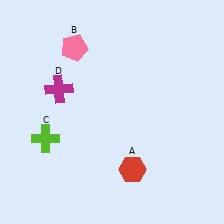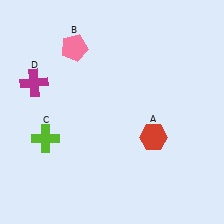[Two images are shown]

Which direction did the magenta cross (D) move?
The magenta cross (D) moved left.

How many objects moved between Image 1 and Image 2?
2 objects moved between the two images.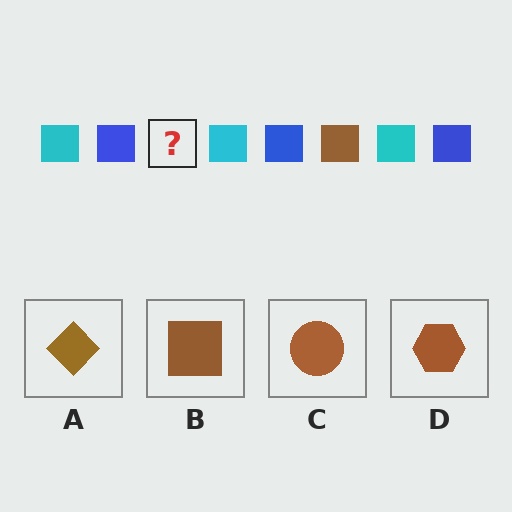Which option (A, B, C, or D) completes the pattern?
B.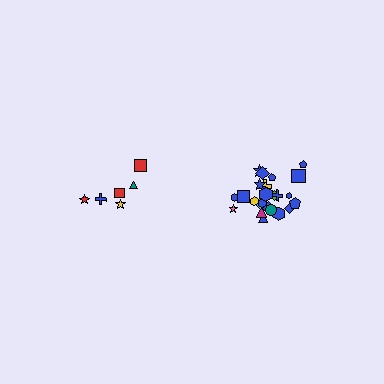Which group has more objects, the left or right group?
The right group.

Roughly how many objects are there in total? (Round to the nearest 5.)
Roughly 30 objects in total.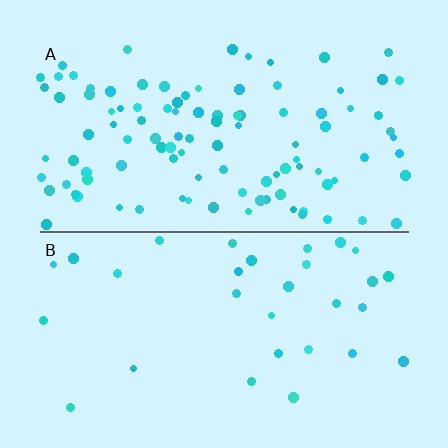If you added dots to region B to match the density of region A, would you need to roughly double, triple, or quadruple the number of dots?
Approximately triple.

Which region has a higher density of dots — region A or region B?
A (the top).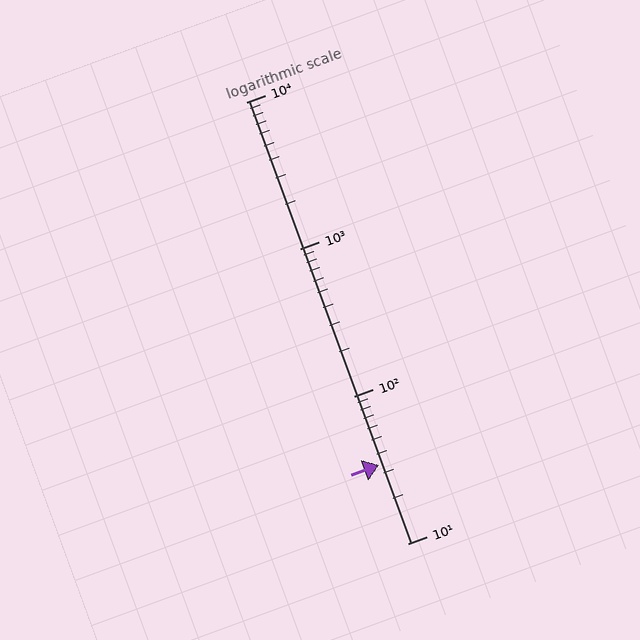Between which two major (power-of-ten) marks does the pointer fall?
The pointer is between 10 and 100.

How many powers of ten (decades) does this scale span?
The scale spans 3 decades, from 10 to 10000.